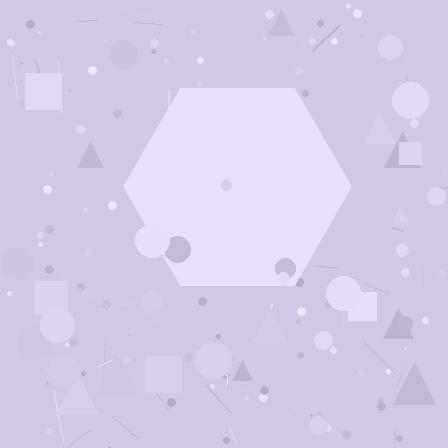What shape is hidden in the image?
A hexagon is hidden in the image.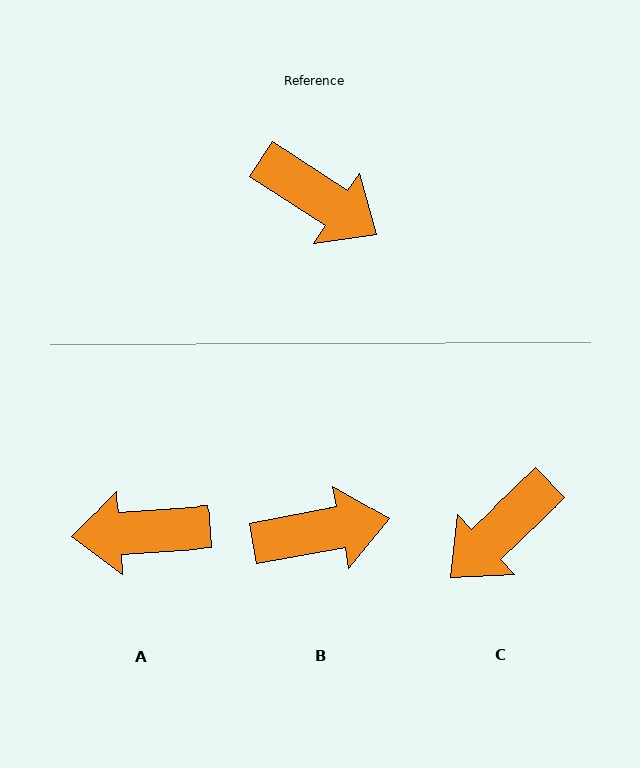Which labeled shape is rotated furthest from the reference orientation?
A, about 143 degrees away.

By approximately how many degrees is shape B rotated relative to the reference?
Approximately 44 degrees counter-clockwise.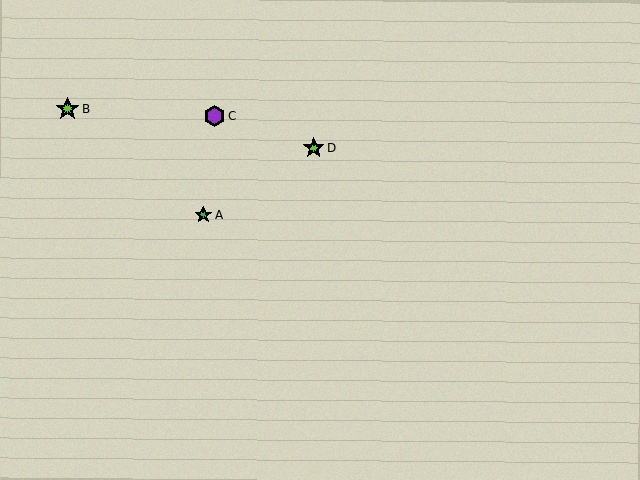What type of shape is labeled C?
Shape C is a purple hexagon.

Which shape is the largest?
The lime star (labeled B) is the largest.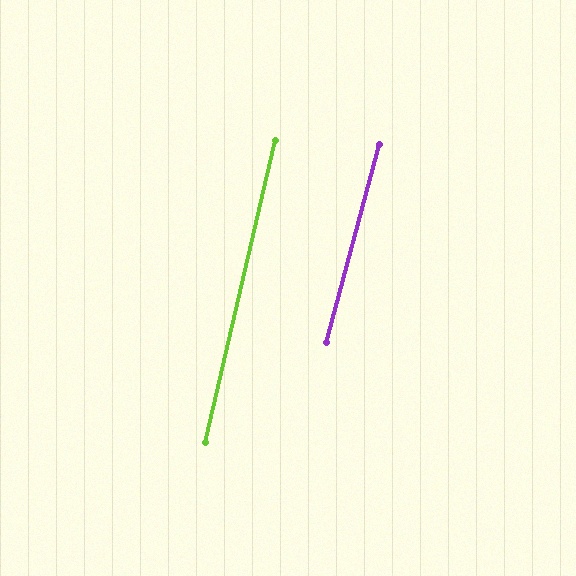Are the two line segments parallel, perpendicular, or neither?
Parallel — their directions differ by only 2.0°.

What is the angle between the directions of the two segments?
Approximately 2 degrees.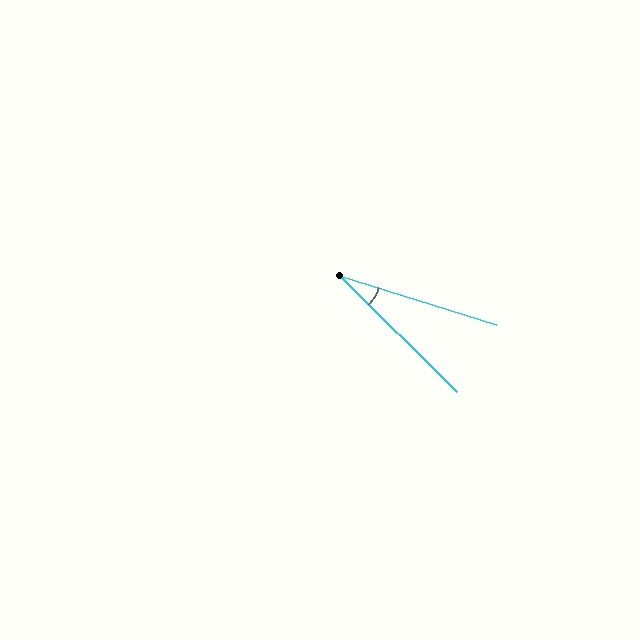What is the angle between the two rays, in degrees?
Approximately 27 degrees.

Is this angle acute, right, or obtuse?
It is acute.